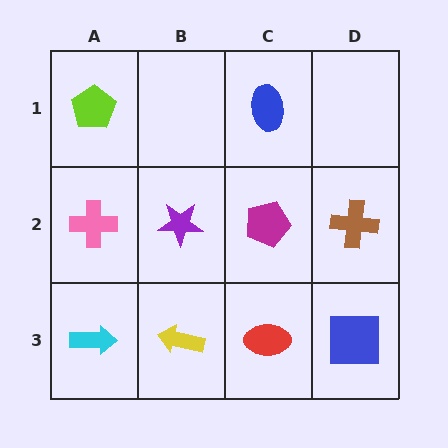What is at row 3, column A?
A cyan arrow.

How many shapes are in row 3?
4 shapes.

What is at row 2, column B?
A purple star.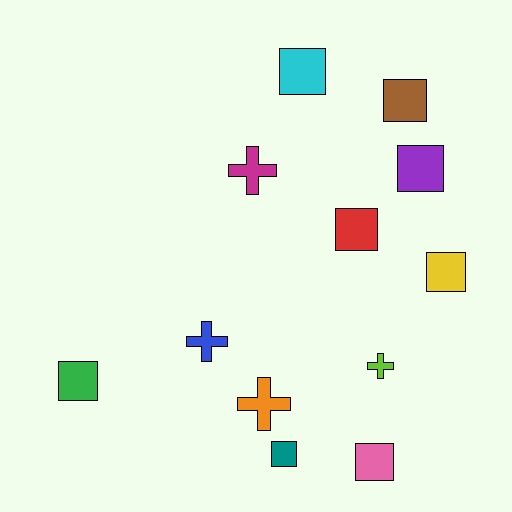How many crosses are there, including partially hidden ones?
There are 4 crosses.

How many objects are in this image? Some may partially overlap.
There are 12 objects.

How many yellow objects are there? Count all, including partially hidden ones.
There is 1 yellow object.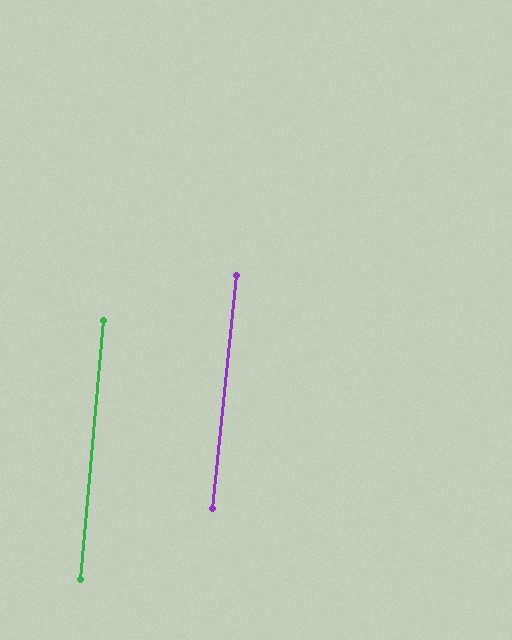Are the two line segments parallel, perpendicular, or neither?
Parallel — their directions differ by only 0.7°.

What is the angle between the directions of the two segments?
Approximately 1 degree.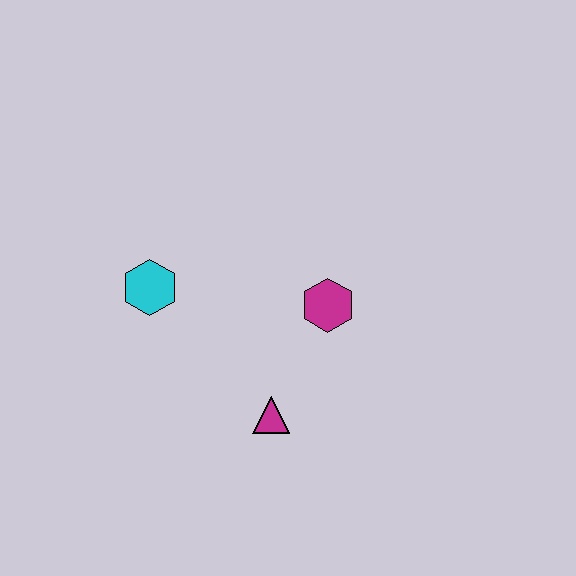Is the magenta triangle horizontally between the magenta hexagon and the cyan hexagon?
Yes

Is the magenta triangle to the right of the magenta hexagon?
No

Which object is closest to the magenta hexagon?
The magenta triangle is closest to the magenta hexagon.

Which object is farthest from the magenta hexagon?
The cyan hexagon is farthest from the magenta hexagon.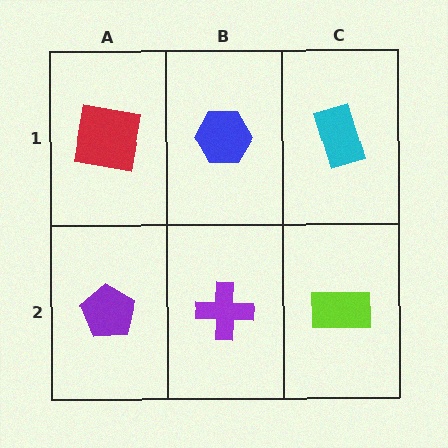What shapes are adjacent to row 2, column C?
A cyan rectangle (row 1, column C), a purple cross (row 2, column B).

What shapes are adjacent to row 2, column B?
A blue hexagon (row 1, column B), a purple pentagon (row 2, column A), a lime rectangle (row 2, column C).